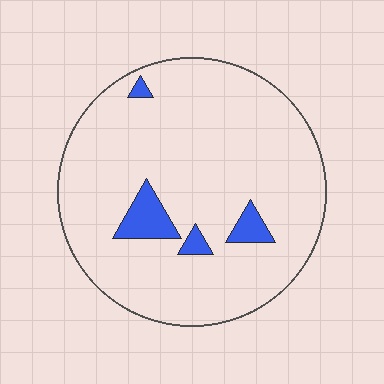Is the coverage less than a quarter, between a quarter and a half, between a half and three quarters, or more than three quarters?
Less than a quarter.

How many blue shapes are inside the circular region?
4.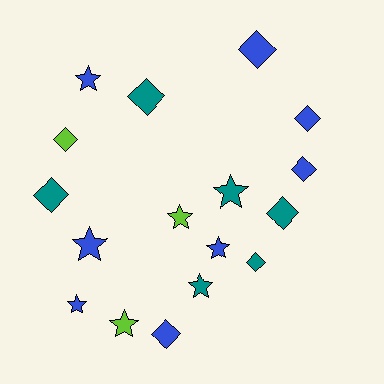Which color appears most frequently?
Blue, with 8 objects.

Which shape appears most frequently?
Diamond, with 9 objects.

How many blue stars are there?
There are 4 blue stars.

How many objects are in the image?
There are 17 objects.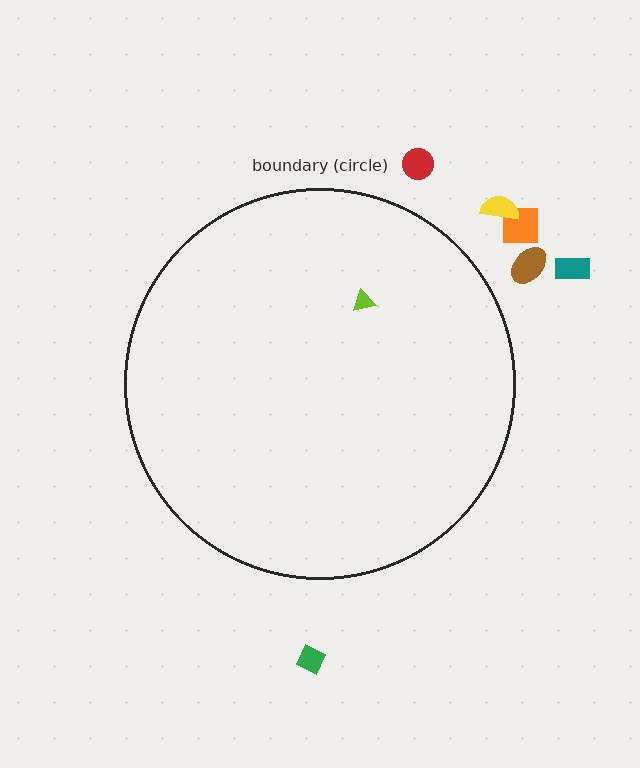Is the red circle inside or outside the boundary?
Outside.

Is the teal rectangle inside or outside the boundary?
Outside.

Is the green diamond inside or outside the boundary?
Outside.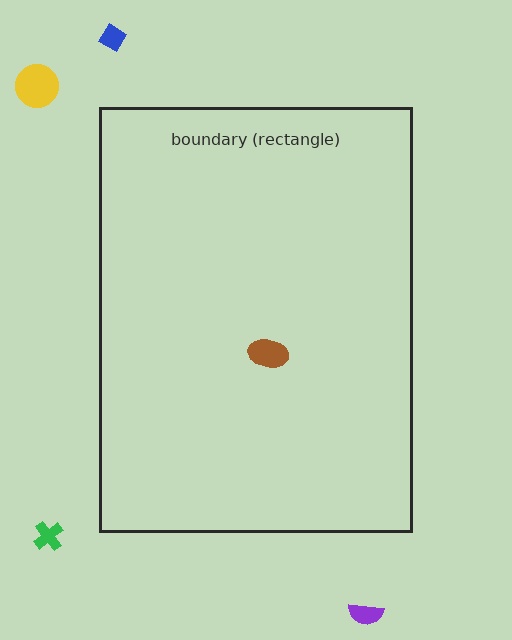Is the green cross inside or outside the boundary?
Outside.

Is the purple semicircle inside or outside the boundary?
Outside.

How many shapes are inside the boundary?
1 inside, 4 outside.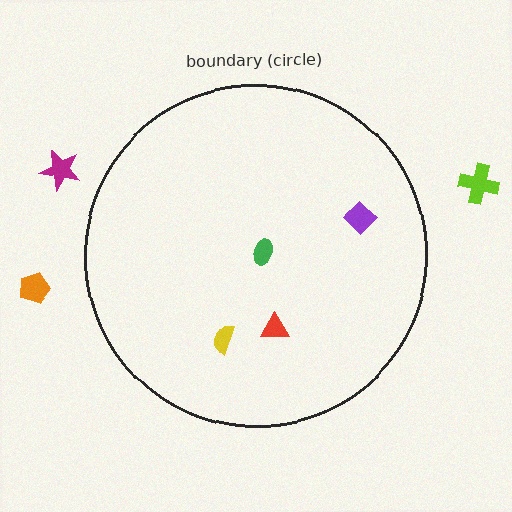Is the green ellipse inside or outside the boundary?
Inside.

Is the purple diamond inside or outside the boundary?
Inside.